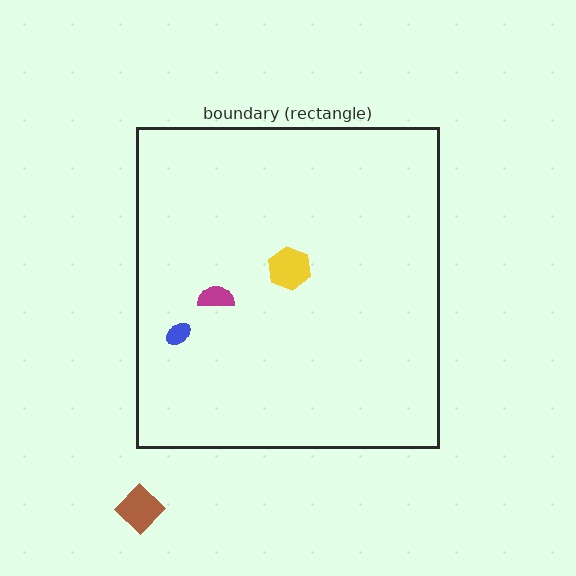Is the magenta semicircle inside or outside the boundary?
Inside.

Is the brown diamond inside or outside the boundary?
Outside.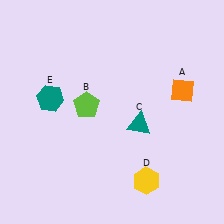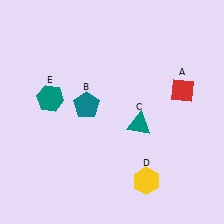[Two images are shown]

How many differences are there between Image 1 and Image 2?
There are 2 differences between the two images.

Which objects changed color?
A changed from orange to red. B changed from lime to teal.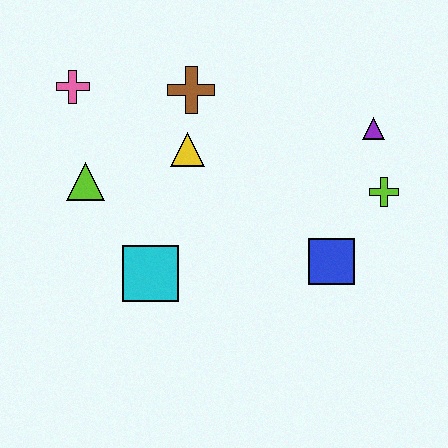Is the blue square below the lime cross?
Yes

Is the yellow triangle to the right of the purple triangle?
No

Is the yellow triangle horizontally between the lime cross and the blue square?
No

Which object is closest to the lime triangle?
The pink cross is closest to the lime triangle.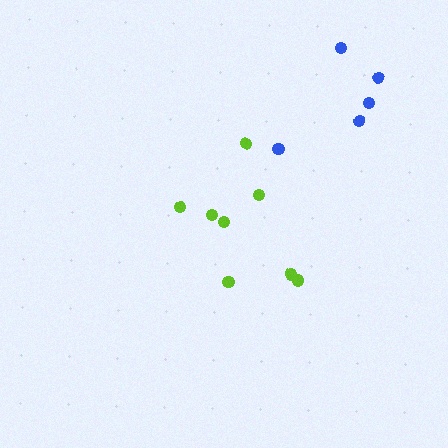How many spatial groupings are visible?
There are 2 spatial groupings.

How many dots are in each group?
Group 1: 8 dots, Group 2: 5 dots (13 total).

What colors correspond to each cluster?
The clusters are colored: lime, blue.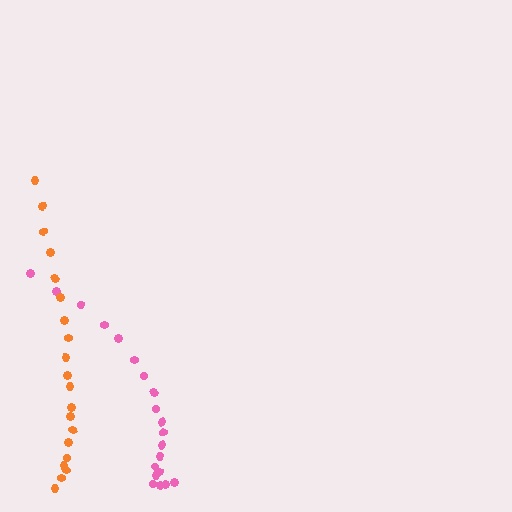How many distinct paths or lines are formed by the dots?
There are 2 distinct paths.